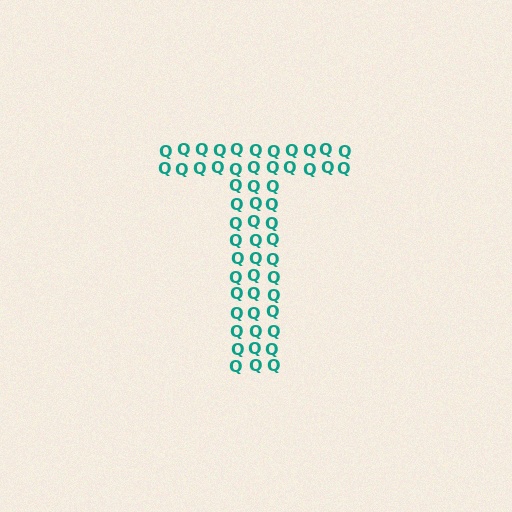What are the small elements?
The small elements are letter Q's.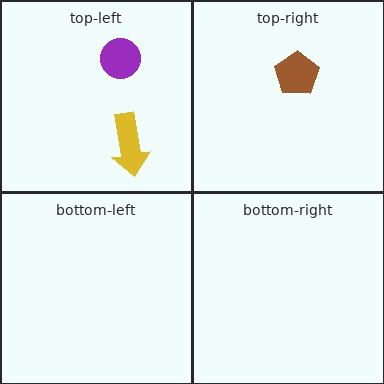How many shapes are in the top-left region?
2.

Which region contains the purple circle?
The top-left region.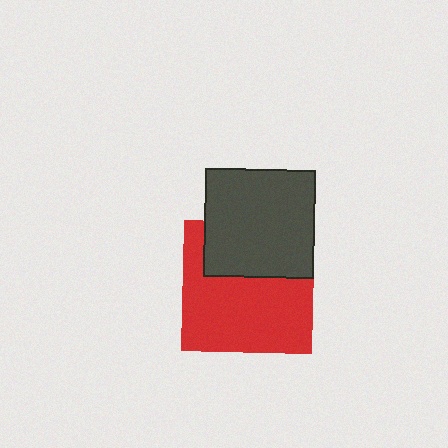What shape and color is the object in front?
The object in front is a dark gray rectangle.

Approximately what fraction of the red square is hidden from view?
Roughly 37% of the red square is hidden behind the dark gray rectangle.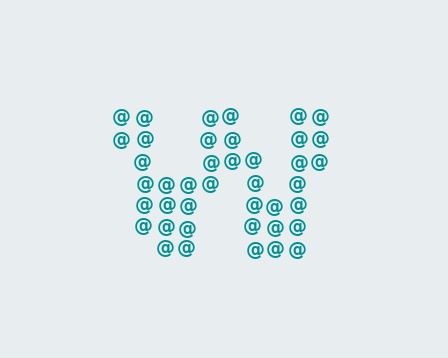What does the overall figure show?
The overall figure shows the letter W.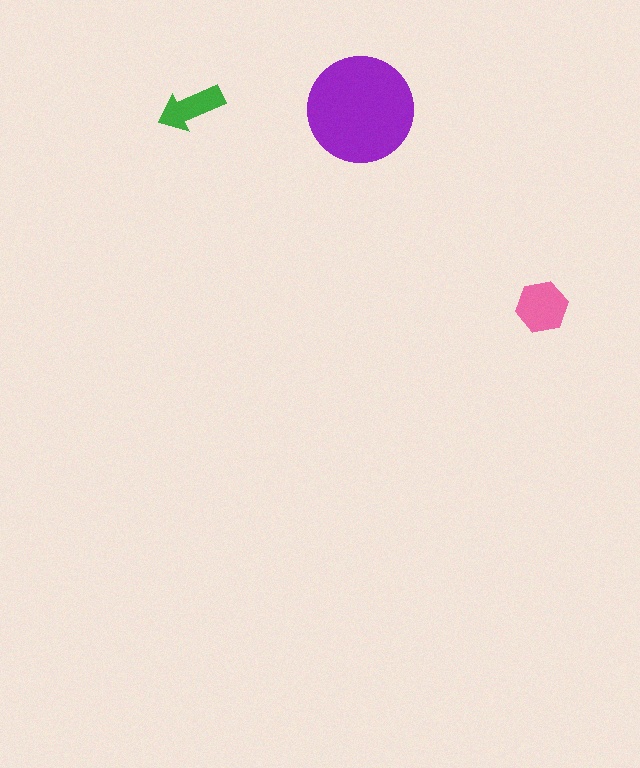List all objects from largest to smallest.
The purple circle, the pink hexagon, the green arrow.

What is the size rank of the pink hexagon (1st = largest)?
2nd.